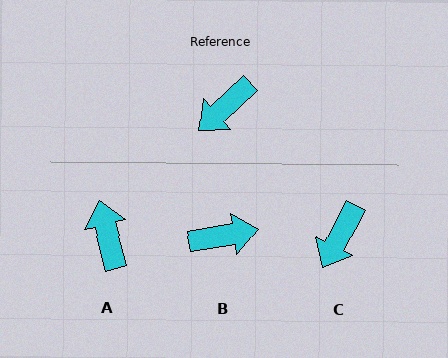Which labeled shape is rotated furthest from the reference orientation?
B, about 147 degrees away.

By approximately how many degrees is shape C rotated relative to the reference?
Approximately 20 degrees counter-clockwise.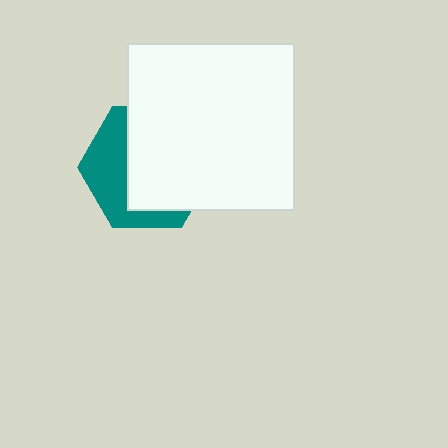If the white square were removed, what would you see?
You would see the complete teal hexagon.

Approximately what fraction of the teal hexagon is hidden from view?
Roughly 61% of the teal hexagon is hidden behind the white square.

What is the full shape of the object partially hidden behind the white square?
The partially hidden object is a teal hexagon.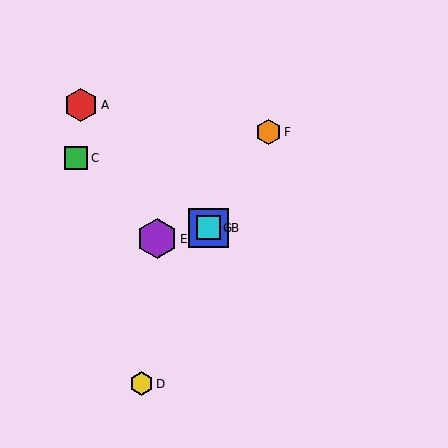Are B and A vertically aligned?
No, B is at x≈208 and A is at x≈81.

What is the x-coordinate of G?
Object G is at x≈208.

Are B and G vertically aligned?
Yes, both are at x≈208.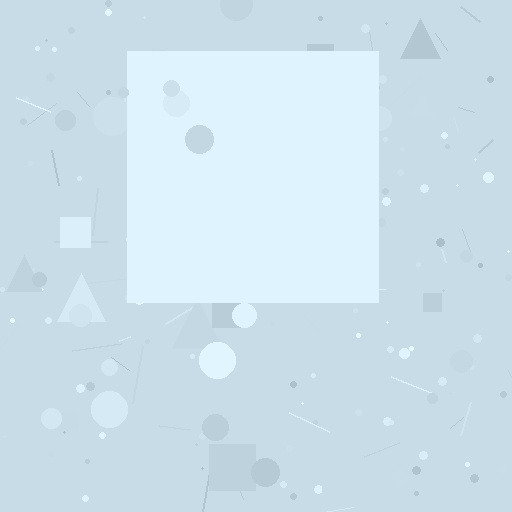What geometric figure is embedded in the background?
A square is embedded in the background.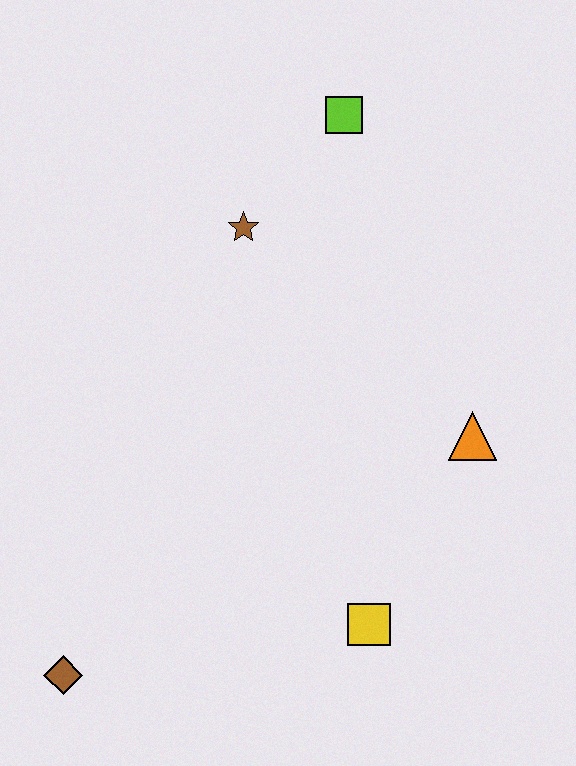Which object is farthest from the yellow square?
The lime square is farthest from the yellow square.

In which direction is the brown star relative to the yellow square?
The brown star is above the yellow square.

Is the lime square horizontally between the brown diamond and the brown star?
No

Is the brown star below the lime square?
Yes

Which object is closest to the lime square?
The brown star is closest to the lime square.